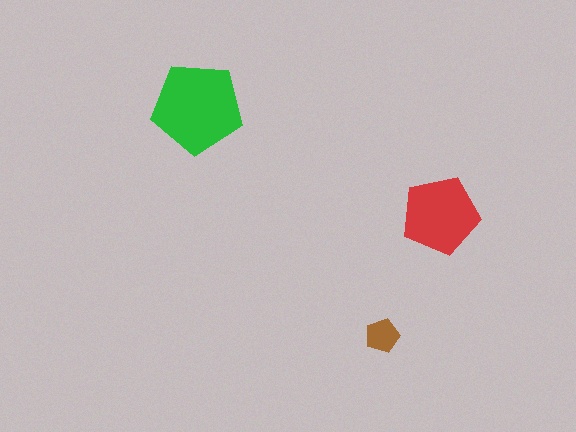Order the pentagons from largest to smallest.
the green one, the red one, the brown one.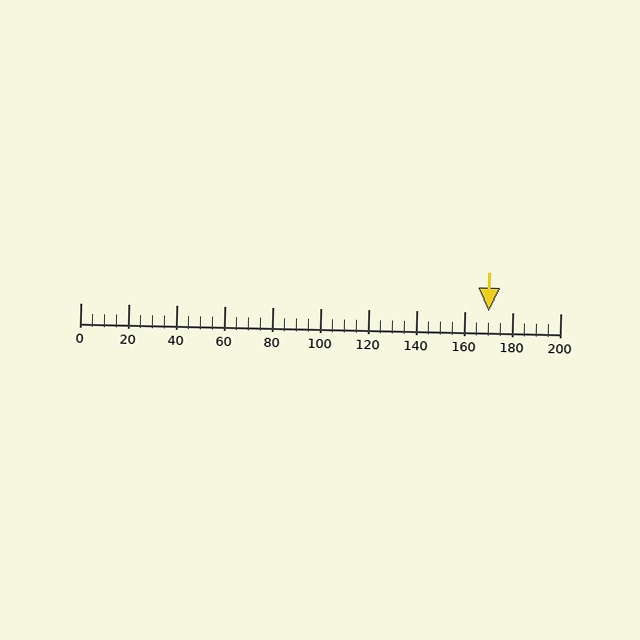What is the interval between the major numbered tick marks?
The major tick marks are spaced 20 units apart.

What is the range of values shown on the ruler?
The ruler shows values from 0 to 200.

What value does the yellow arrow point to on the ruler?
The yellow arrow points to approximately 170.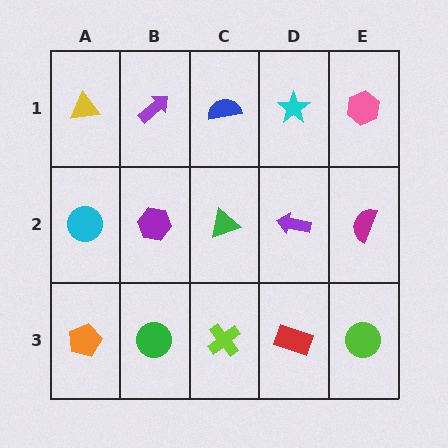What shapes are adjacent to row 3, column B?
A purple hexagon (row 2, column B), an orange pentagon (row 3, column A), a lime cross (row 3, column C).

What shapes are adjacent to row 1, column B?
A purple hexagon (row 2, column B), a yellow triangle (row 1, column A), a blue semicircle (row 1, column C).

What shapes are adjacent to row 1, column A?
A cyan circle (row 2, column A), a purple arrow (row 1, column B).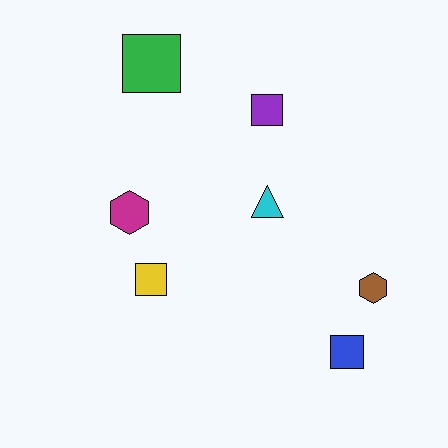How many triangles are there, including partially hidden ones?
There is 1 triangle.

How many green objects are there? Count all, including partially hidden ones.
There is 1 green object.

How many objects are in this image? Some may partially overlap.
There are 7 objects.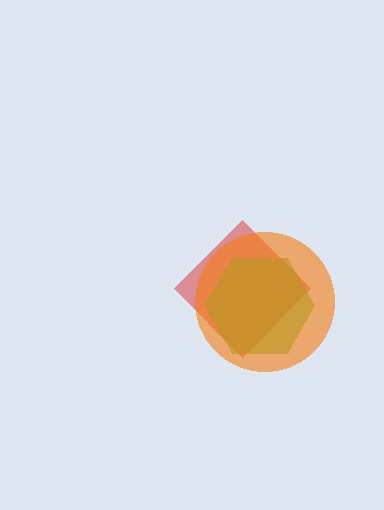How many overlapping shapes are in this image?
There are 3 overlapping shapes in the image.